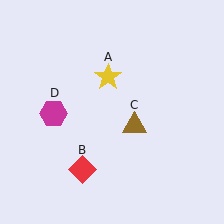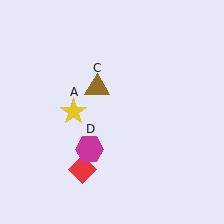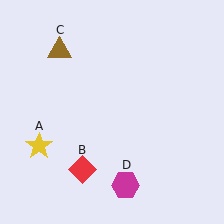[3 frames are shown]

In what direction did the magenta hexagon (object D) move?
The magenta hexagon (object D) moved down and to the right.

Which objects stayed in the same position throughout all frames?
Red diamond (object B) remained stationary.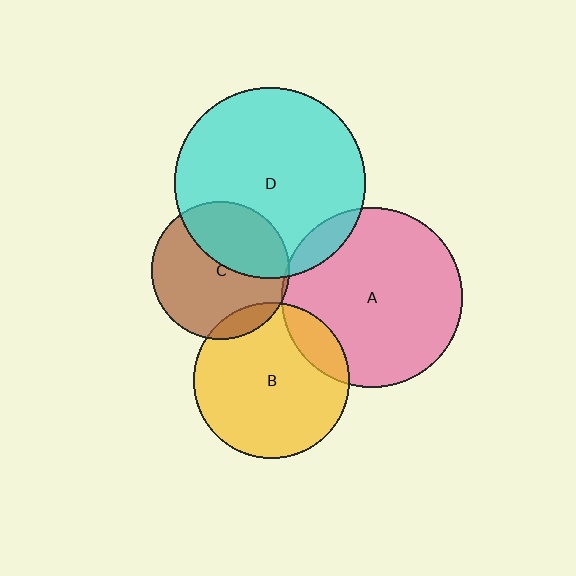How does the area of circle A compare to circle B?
Approximately 1.3 times.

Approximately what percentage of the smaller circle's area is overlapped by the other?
Approximately 40%.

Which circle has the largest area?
Circle D (cyan).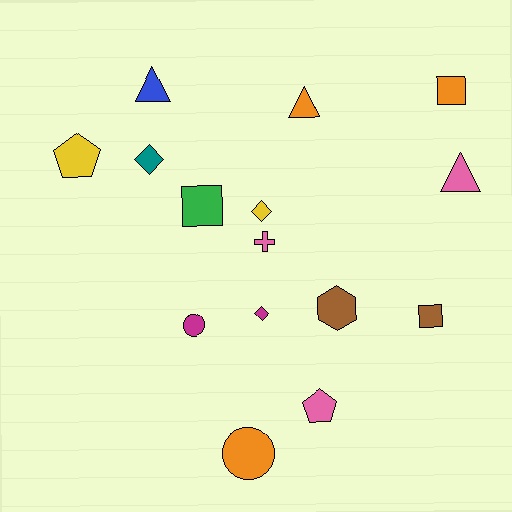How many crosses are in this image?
There is 1 cross.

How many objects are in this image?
There are 15 objects.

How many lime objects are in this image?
There are no lime objects.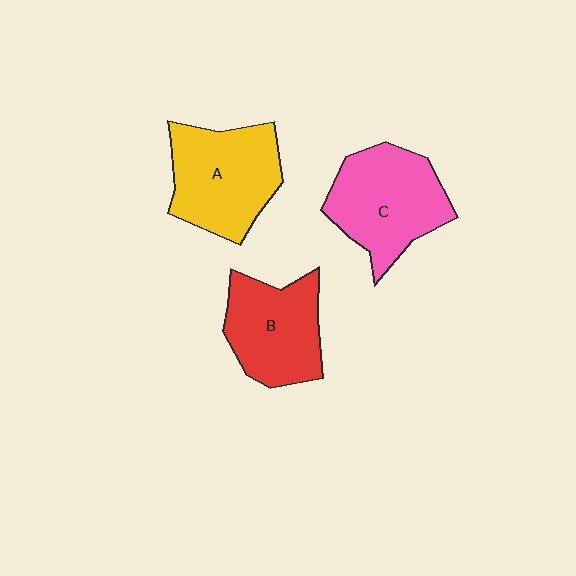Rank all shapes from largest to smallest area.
From largest to smallest: C (pink), A (yellow), B (red).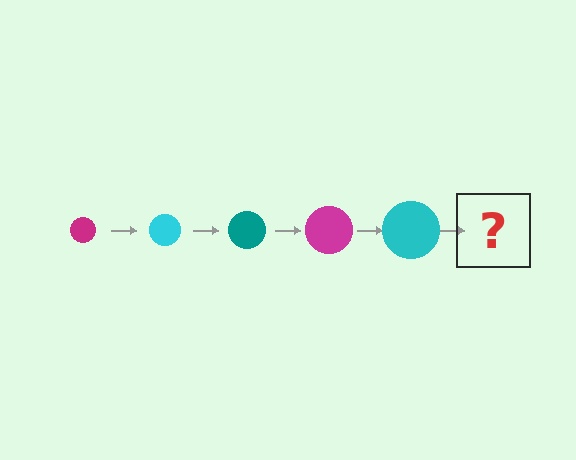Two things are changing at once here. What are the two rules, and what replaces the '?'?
The two rules are that the circle grows larger each step and the color cycles through magenta, cyan, and teal. The '?' should be a teal circle, larger than the previous one.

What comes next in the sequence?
The next element should be a teal circle, larger than the previous one.